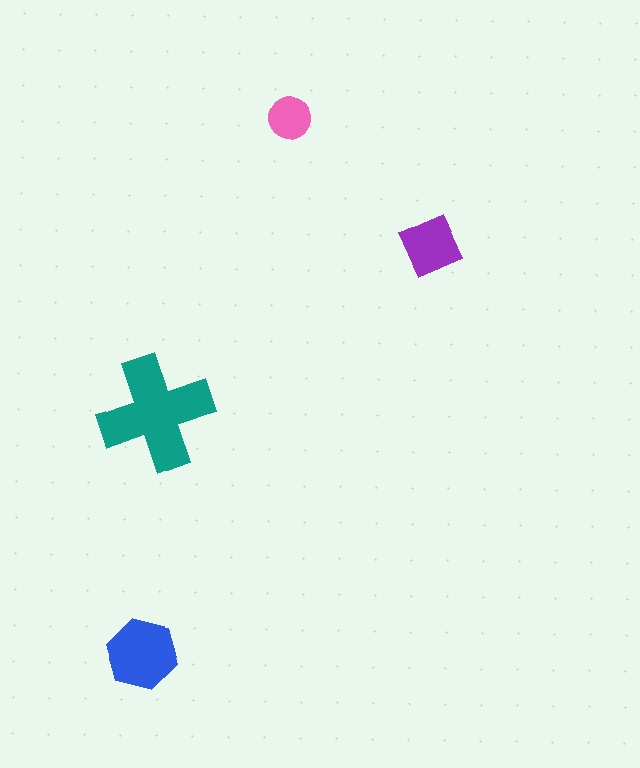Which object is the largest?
The teal cross.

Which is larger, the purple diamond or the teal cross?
The teal cross.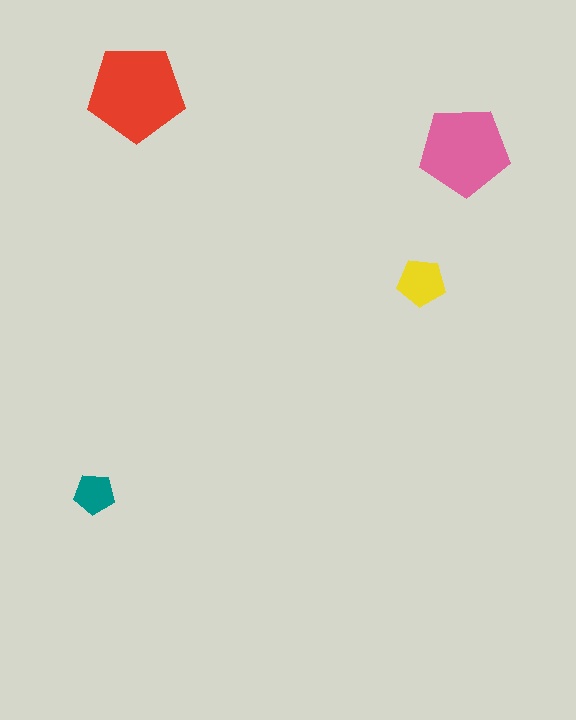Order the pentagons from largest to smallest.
the red one, the pink one, the yellow one, the teal one.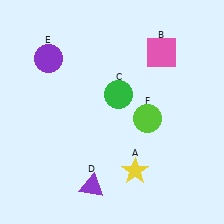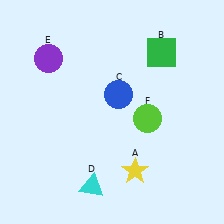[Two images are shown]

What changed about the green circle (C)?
In Image 1, C is green. In Image 2, it changed to blue.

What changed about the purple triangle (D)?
In Image 1, D is purple. In Image 2, it changed to cyan.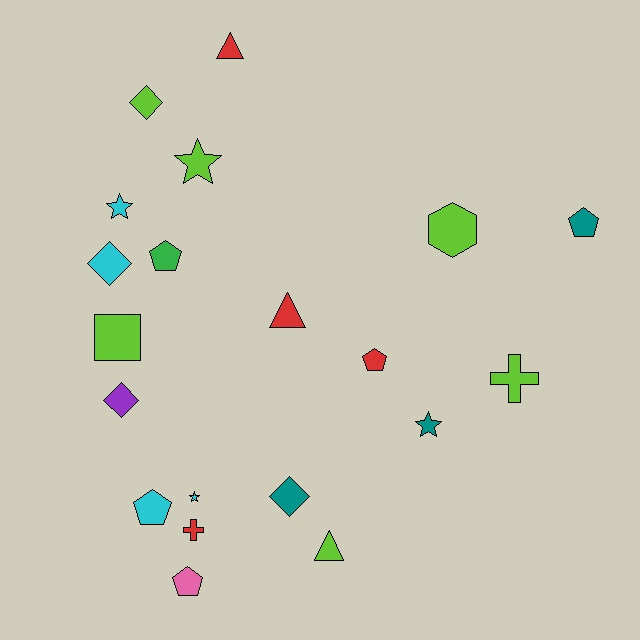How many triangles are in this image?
There are 3 triangles.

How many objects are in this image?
There are 20 objects.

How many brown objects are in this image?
There are no brown objects.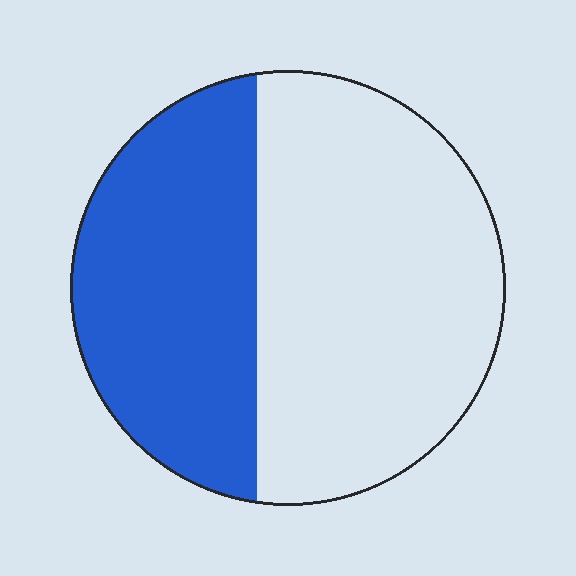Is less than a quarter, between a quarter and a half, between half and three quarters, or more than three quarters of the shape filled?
Between a quarter and a half.